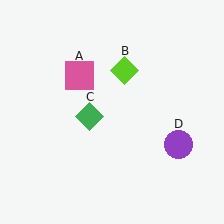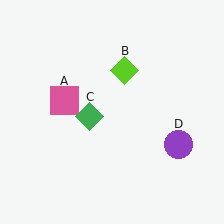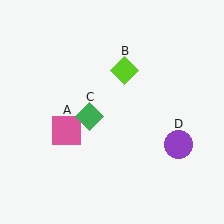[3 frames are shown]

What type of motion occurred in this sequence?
The pink square (object A) rotated counterclockwise around the center of the scene.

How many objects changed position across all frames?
1 object changed position: pink square (object A).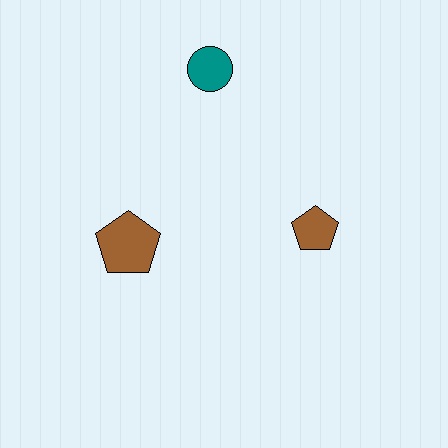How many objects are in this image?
There are 3 objects.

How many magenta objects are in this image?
There are no magenta objects.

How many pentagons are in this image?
There are 2 pentagons.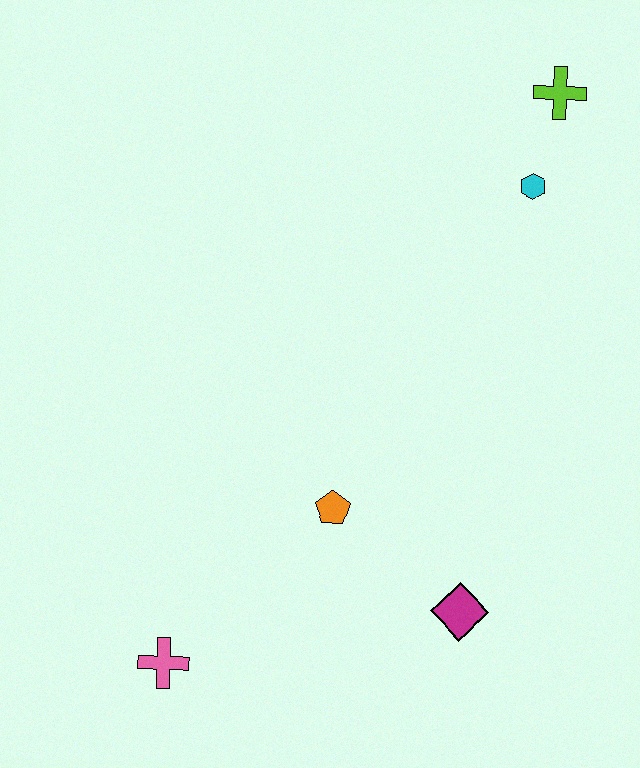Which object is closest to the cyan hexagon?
The lime cross is closest to the cyan hexagon.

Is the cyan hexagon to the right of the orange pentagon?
Yes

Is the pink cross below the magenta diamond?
Yes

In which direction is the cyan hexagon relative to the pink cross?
The cyan hexagon is above the pink cross.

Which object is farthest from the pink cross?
The lime cross is farthest from the pink cross.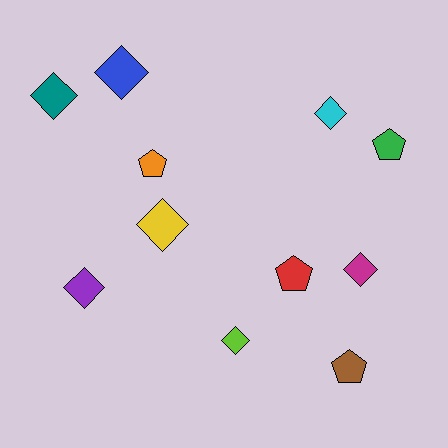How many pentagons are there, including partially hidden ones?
There are 4 pentagons.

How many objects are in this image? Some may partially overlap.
There are 11 objects.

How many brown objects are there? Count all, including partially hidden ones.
There is 1 brown object.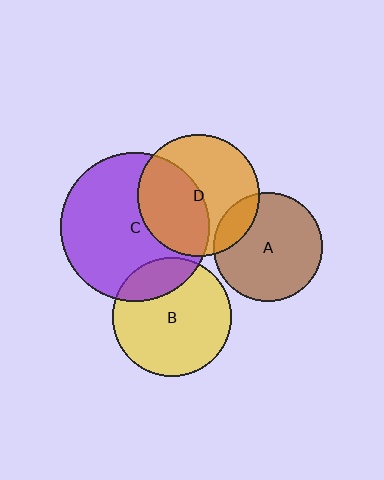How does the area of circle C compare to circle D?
Approximately 1.5 times.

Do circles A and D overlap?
Yes.